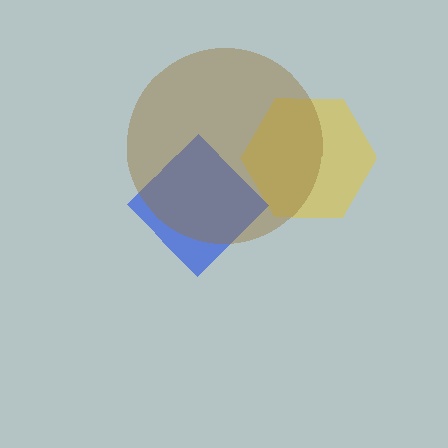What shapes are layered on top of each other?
The layered shapes are: a yellow hexagon, a blue diamond, a brown circle.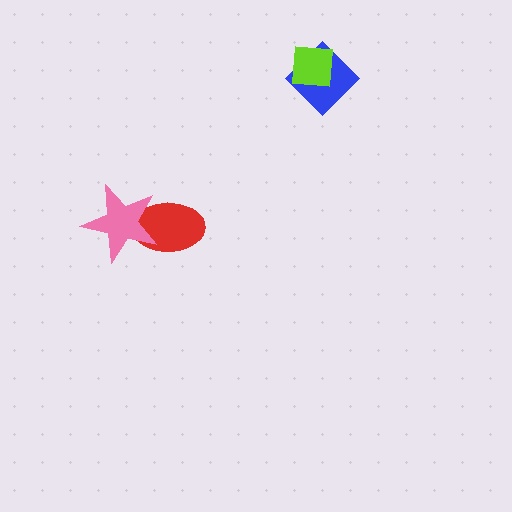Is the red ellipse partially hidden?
Yes, it is partially covered by another shape.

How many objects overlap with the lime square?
1 object overlaps with the lime square.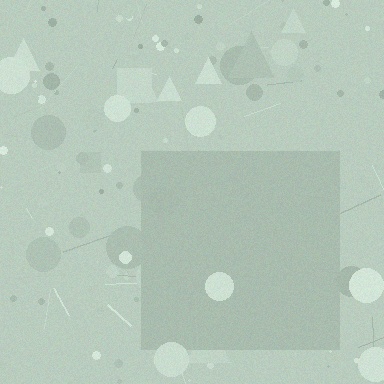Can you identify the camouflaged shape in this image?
The camouflaged shape is a square.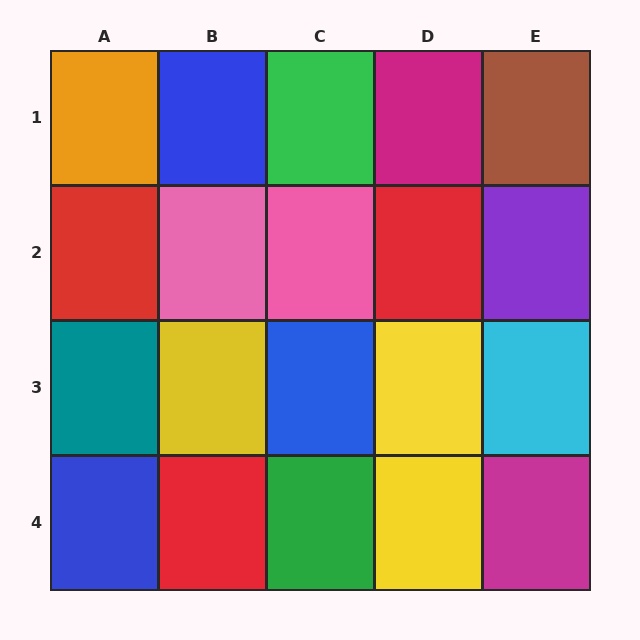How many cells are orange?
1 cell is orange.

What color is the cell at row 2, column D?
Red.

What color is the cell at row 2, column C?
Pink.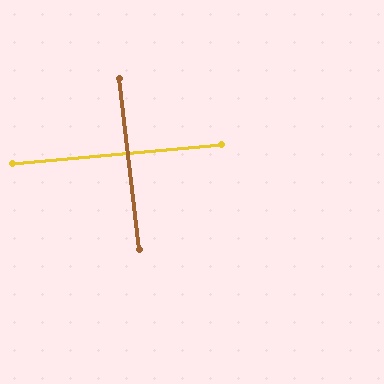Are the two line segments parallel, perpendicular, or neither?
Perpendicular — they meet at approximately 89°.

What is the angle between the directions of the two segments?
Approximately 89 degrees.